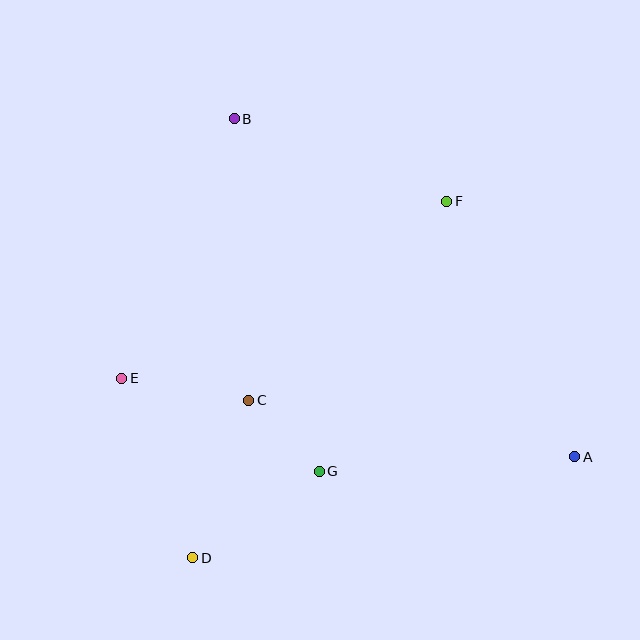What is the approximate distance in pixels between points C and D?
The distance between C and D is approximately 167 pixels.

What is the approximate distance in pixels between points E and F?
The distance between E and F is approximately 370 pixels.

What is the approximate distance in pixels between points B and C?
The distance between B and C is approximately 282 pixels.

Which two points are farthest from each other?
Points A and B are farthest from each other.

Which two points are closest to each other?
Points C and G are closest to each other.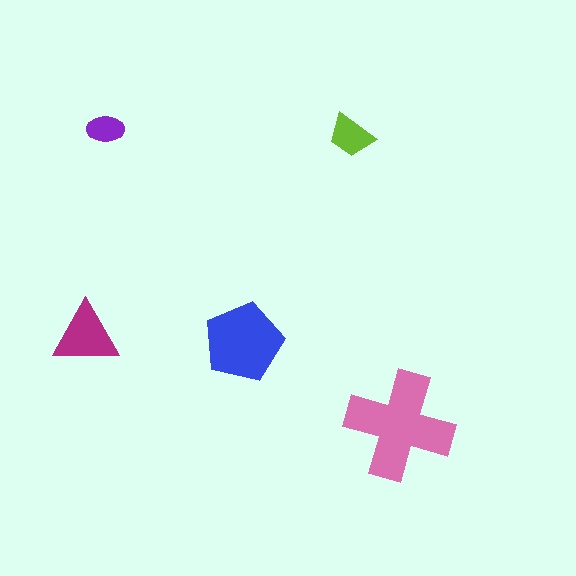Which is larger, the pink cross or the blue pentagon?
The pink cross.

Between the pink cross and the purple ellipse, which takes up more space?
The pink cross.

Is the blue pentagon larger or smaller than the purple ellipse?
Larger.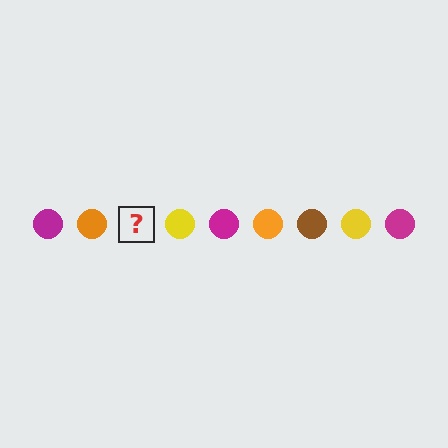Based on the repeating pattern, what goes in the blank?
The blank should be a brown circle.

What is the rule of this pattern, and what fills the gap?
The rule is that the pattern cycles through magenta, orange, brown, yellow circles. The gap should be filled with a brown circle.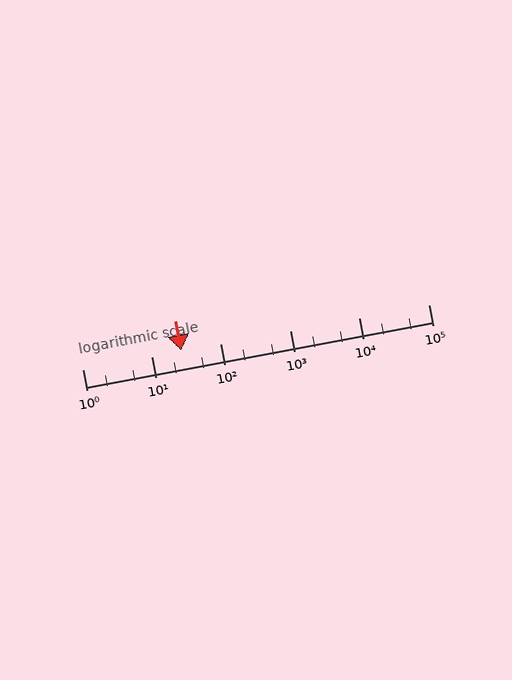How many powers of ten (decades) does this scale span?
The scale spans 5 decades, from 1 to 100000.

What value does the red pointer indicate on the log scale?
The pointer indicates approximately 27.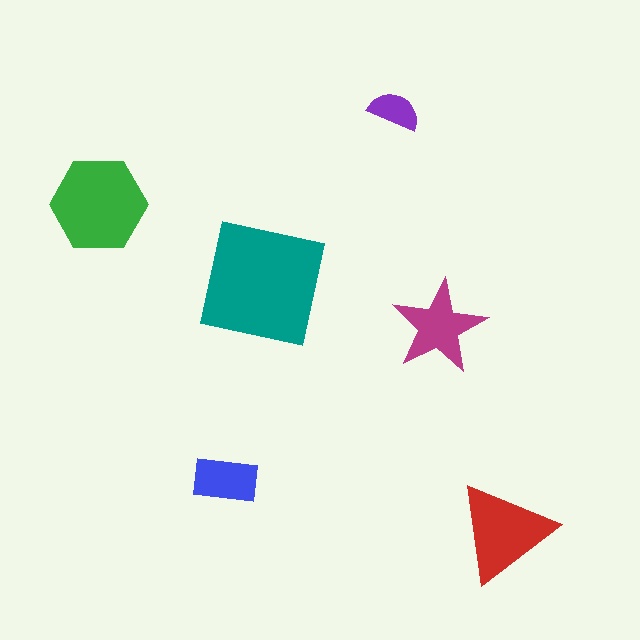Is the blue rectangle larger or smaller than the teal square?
Smaller.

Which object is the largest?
The teal square.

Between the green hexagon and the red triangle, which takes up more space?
The green hexagon.